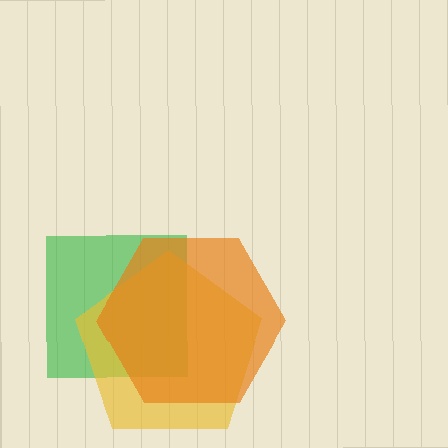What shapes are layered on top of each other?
The layered shapes are: a green square, a yellow pentagon, an orange hexagon.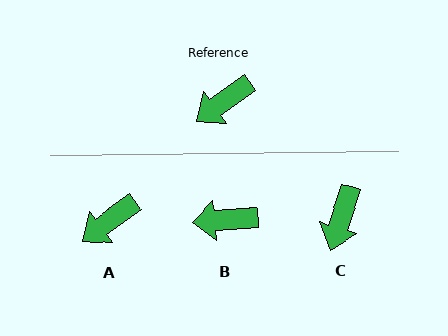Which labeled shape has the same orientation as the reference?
A.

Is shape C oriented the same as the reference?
No, it is off by about 35 degrees.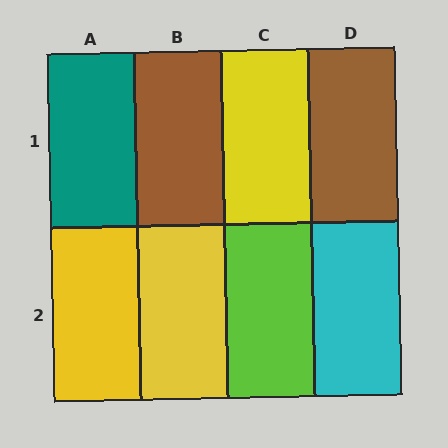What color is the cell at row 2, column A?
Yellow.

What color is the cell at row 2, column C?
Lime.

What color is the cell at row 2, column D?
Cyan.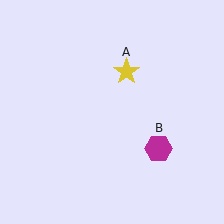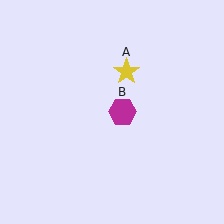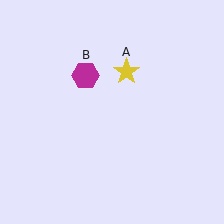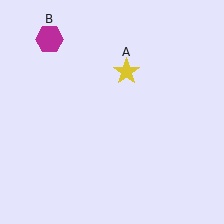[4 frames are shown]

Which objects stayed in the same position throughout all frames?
Yellow star (object A) remained stationary.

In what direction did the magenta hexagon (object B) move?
The magenta hexagon (object B) moved up and to the left.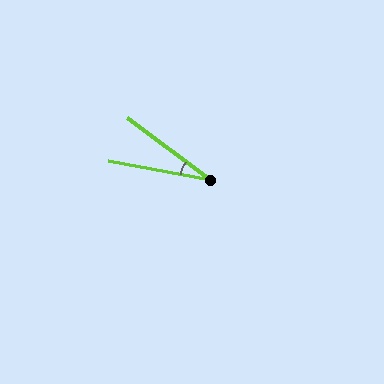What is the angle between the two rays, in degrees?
Approximately 26 degrees.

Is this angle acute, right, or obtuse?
It is acute.